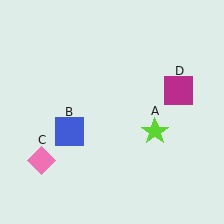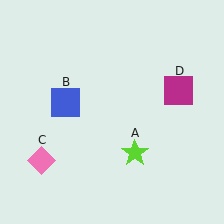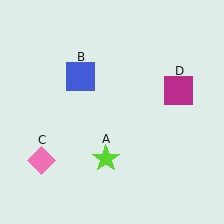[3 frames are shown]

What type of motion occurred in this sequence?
The lime star (object A), blue square (object B) rotated clockwise around the center of the scene.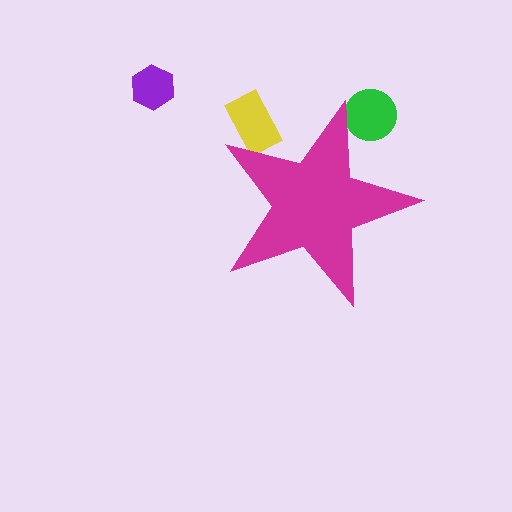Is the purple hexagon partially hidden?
No, the purple hexagon is fully visible.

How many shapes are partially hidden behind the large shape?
2 shapes are partially hidden.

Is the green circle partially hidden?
Yes, the green circle is partially hidden behind the magenta star.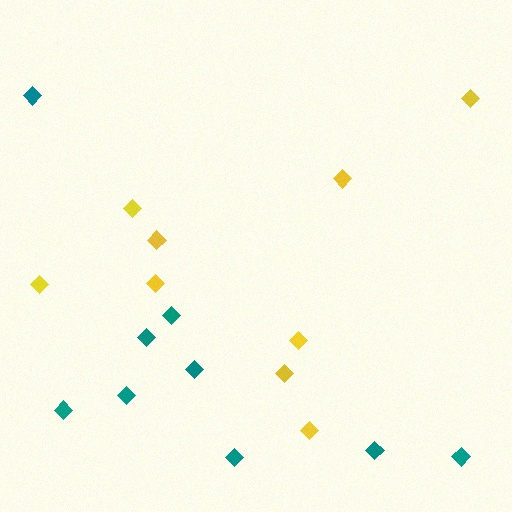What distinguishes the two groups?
There are 2 groups: one group of teal diamonds (9) and one group of yellow diamonds (9).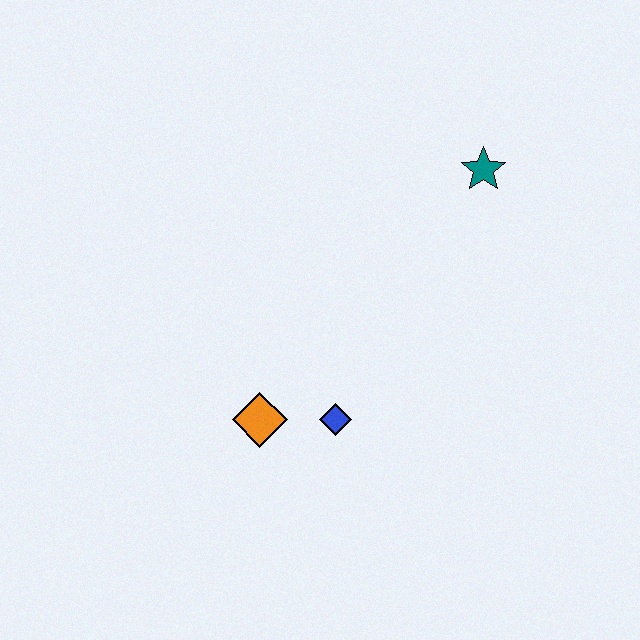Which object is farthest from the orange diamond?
The teal star is farthest from the orange diamond.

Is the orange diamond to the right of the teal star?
No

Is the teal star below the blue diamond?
No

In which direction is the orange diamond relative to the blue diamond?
The orange diamond is to the left of the blue diamond.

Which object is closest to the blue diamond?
The orange diamond is closest to the blue diamond.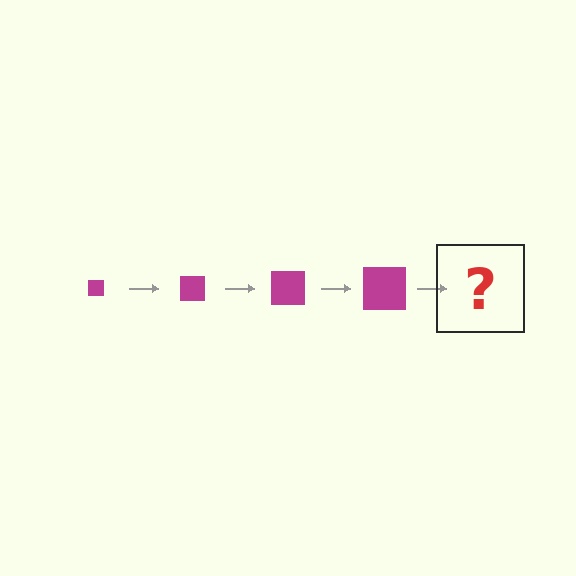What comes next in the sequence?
The next element should be a magenta square, larger than the previous one.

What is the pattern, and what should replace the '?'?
The pattern is that the square gets progressively larger each step. The '?' should be a magenta square, larger than the previous one.